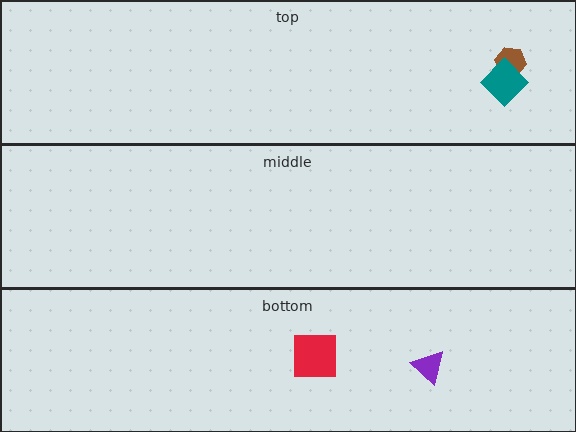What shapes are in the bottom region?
The red square, the purple triangle.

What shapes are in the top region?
The brown hexagon, the teal diamond.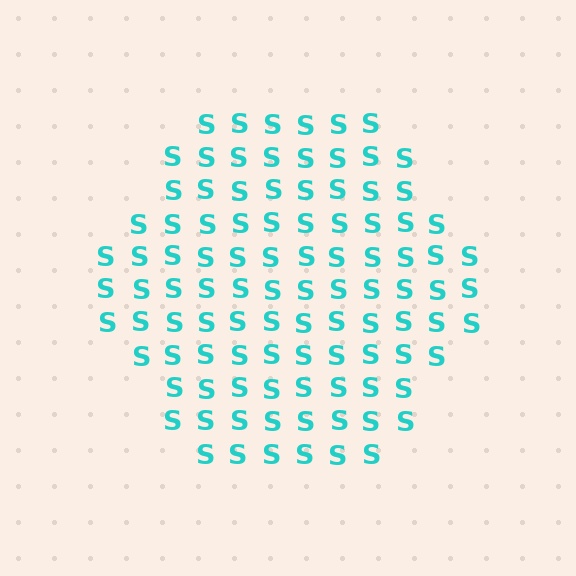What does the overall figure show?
The overall figure shows a hexagon.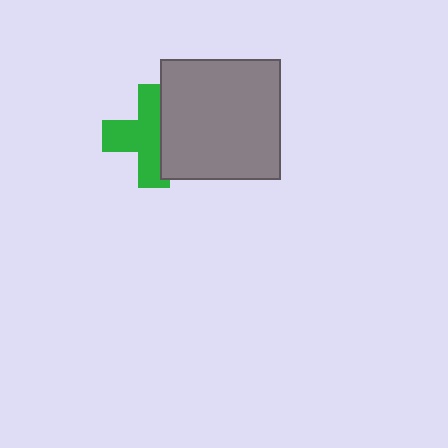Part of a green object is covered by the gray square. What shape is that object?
It is a cross.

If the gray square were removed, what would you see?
You would see the complete green cross.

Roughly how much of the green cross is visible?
About half of it is visible (roughly 62%).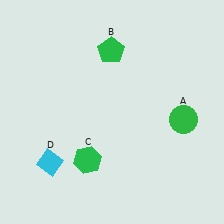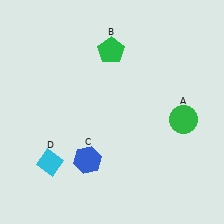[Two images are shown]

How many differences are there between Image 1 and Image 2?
There is 1 difference between the two images.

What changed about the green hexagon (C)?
In Image 1, C is green. In Image 2, it changed to blue.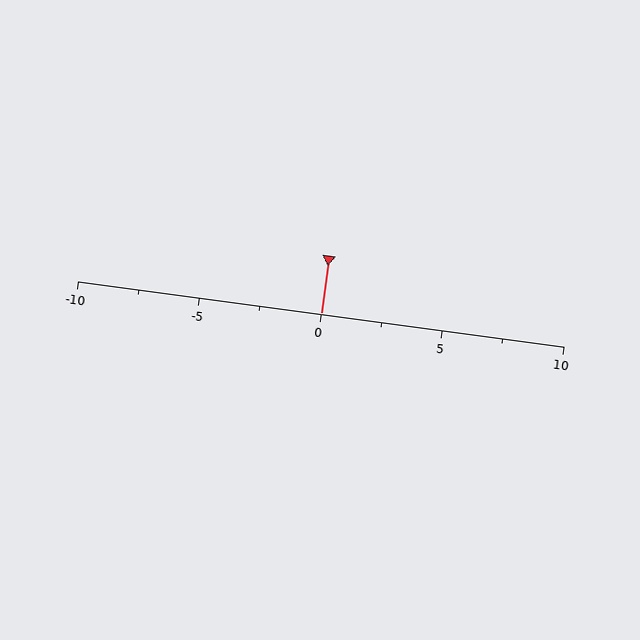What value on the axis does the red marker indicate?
The marker indicates approximately 0.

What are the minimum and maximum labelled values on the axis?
The axis runs from -10 to 10.